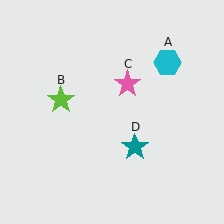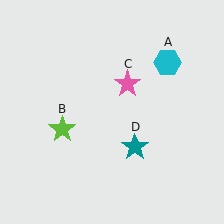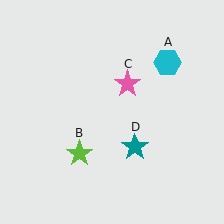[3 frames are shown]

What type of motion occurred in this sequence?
The lime star (object B) rotated counterclockwise around the center of the scene.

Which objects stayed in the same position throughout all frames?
Cyan hexagon (object A) and pink star (object C) and teal star (object D) remained stationary.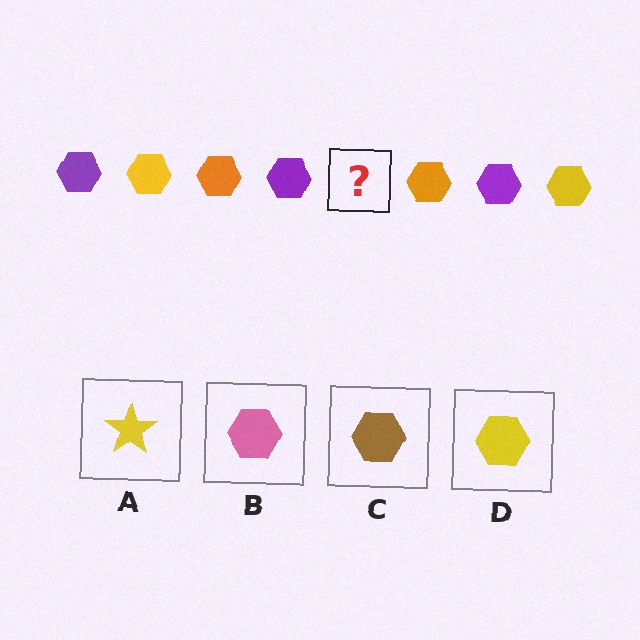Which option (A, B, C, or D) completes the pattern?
D.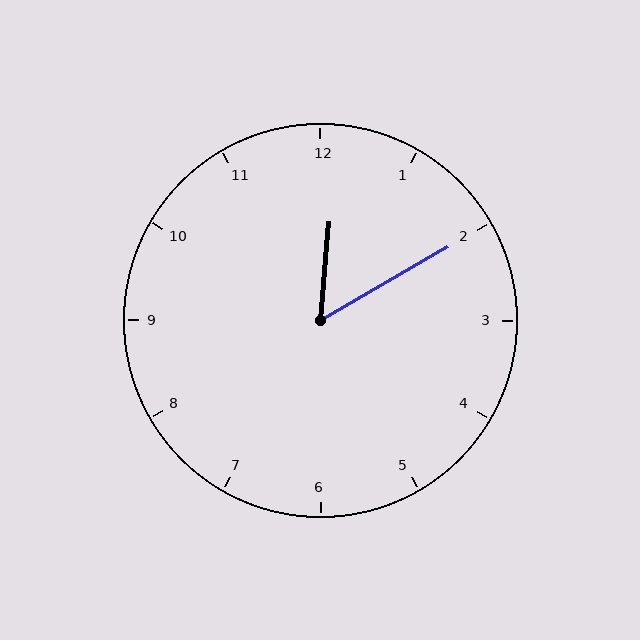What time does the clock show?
12:10.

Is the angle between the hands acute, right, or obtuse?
It is acute.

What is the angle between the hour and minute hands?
Approximately 55 degrees.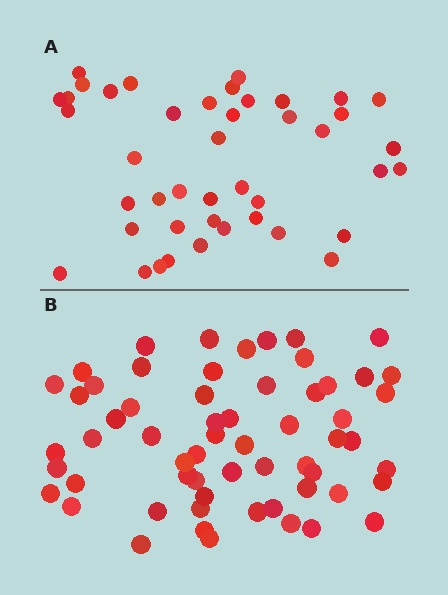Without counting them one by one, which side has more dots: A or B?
Region B (the bottom region) has more dots.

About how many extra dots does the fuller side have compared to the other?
Region B has approximately 15 more dots than region A.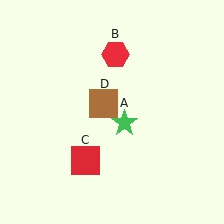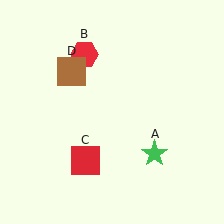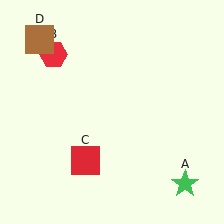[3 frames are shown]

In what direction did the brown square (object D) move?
The brown square (object D) moved up and to the left.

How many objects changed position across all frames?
3 objects changed position: green star (object A), red hexagon (object B), brown square (object D).